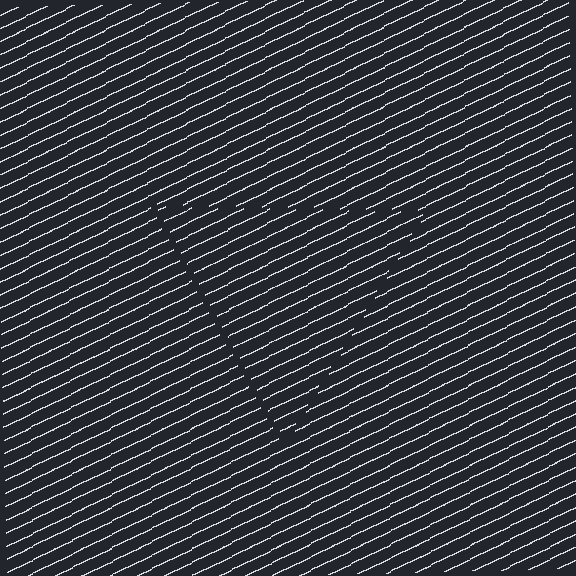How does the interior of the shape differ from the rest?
The interior of the shape contains the same grating, shifted by half a period — the contour is defined by the phase discontinuity where line-ends from the inner and outer gratings abut.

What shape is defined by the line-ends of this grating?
An illusory triangle. The interior of the shape contains the same grating, shifted by half a period — the contour is defined by the phase discontinuity where line-ends from the inner and outer gratings abut.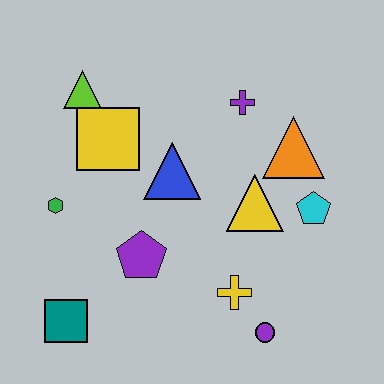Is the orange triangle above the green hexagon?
Yes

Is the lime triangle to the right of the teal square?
Yes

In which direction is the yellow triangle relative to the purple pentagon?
The yellow triangle is to the right of the purple pentagon.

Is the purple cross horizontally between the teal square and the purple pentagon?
No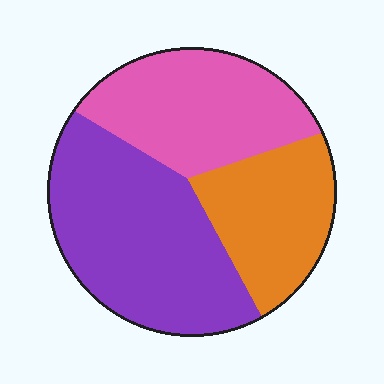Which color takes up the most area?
Purple, at roughly 45%.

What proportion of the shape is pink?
Pink covers around 30% of the shape.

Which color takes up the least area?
Orange, at roughly 25%.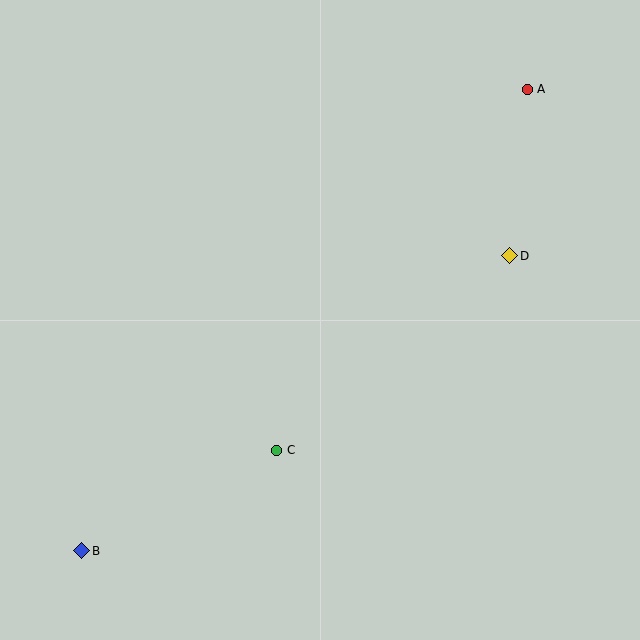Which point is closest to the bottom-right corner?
Point D is closest to the bottom-right corner.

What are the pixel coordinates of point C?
Point C is at (277, 450).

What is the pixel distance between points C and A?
The distance between C and A is 439 pixels.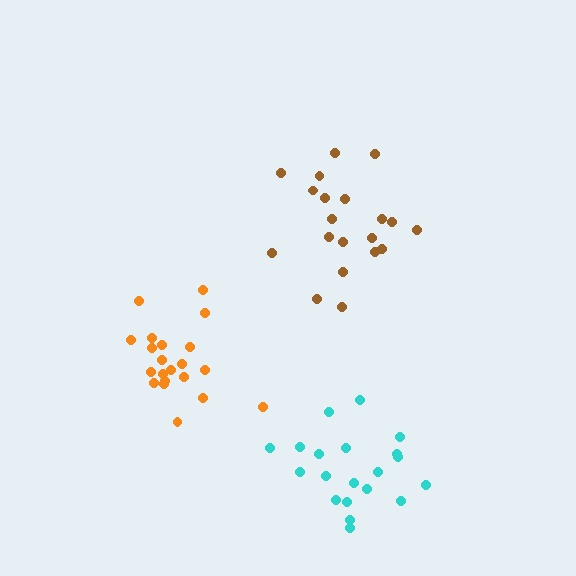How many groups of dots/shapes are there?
There are 3 groups.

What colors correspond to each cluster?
The clusters are colored: brown, orange, cyan.